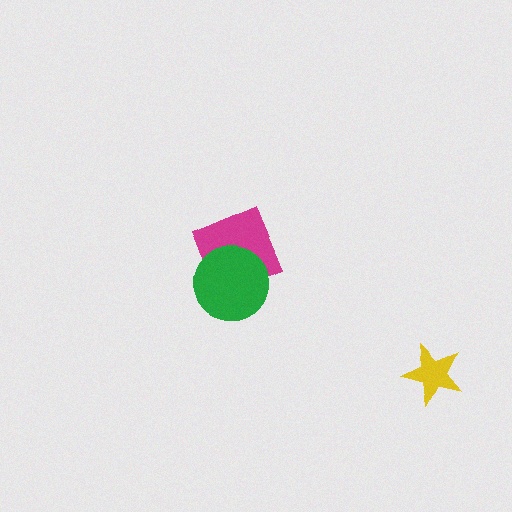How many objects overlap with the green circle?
1 object overlaps with the green circle.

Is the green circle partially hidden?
No, no other shape covers it.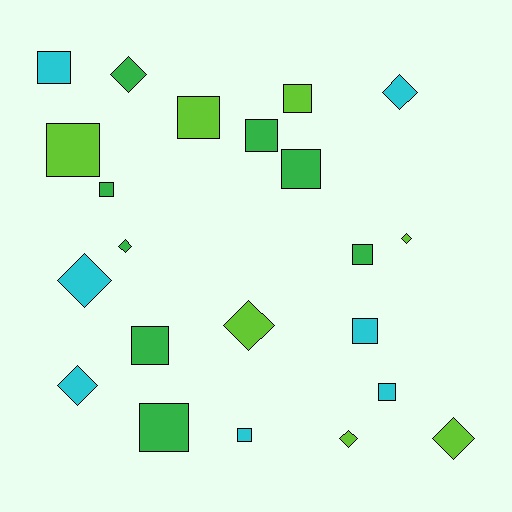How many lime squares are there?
There are 3 lime squares.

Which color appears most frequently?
Green, with 8 objects.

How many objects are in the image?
There are 22 objects.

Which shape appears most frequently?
Square, with 13 objects.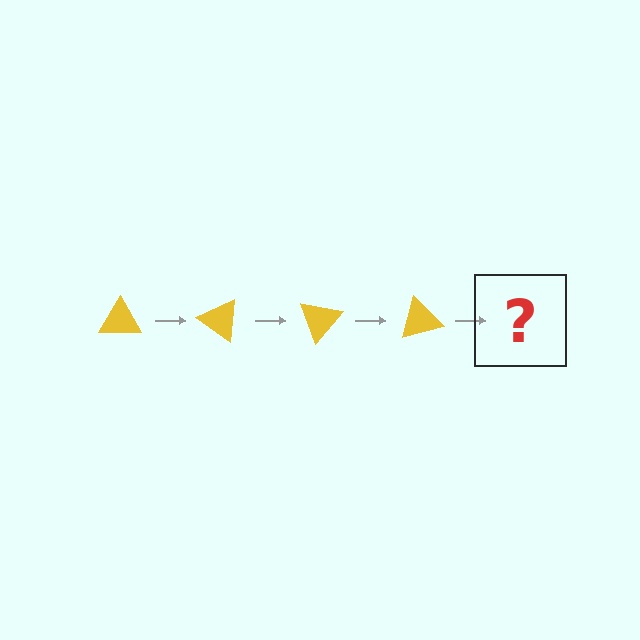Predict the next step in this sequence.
The next step is a yellow triangle rotated 140 degrees.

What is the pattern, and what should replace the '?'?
The pattern is that the triangle rotates 35 degrees each step. The '?' should be a yellow triangle rotated 140 degrees.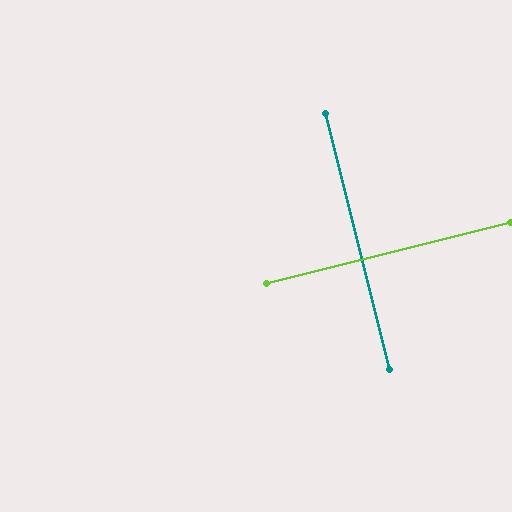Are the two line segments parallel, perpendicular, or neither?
Perpendicular — they meet at approximately 90°.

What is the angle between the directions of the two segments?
Approximately 90 degrees.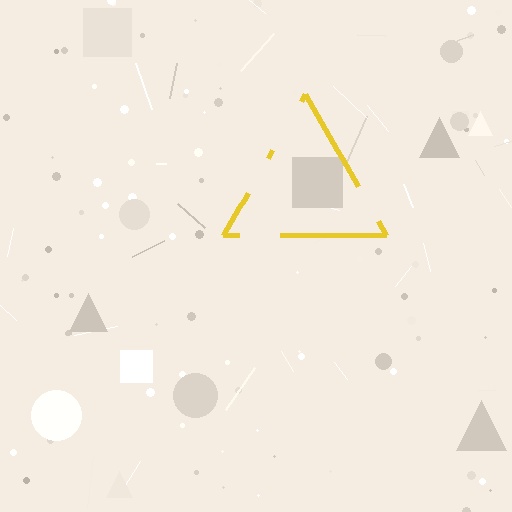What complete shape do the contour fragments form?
The contour fragments form a triangle.